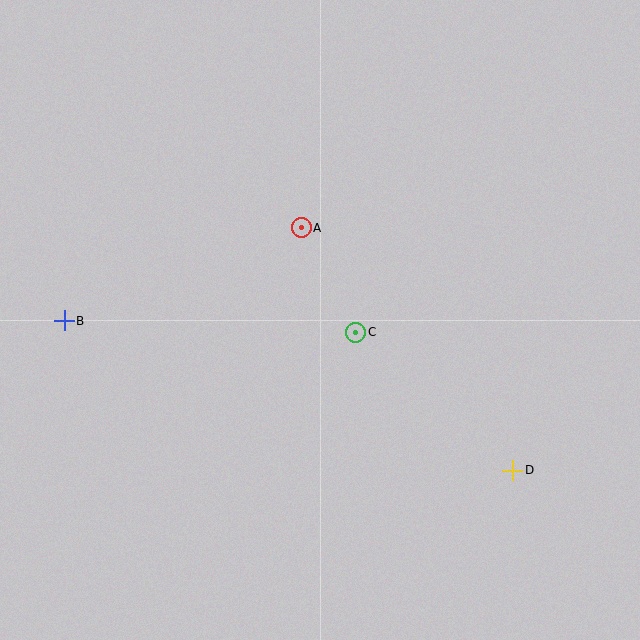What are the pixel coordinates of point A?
Point A is at (301, 228).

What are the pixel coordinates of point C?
Point C is at (356, 332).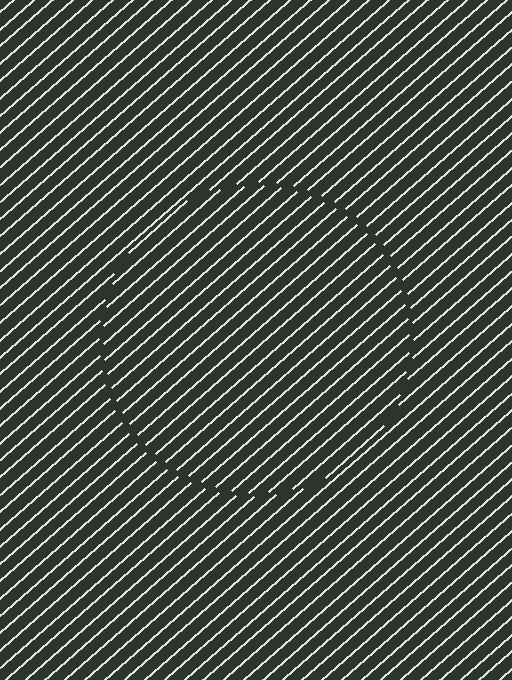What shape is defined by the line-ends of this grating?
An illusory circle. The interior of the shape contains the same grating, shifted by half a period — the contour is defined by the phase discontinuity where line-ends from the inner and outer gratings abut.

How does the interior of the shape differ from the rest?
The interior of the shape contains the same grating, shifted by half a period — the contour is defined by the phase discontinuity where line-ends from the inner and outer gratings abut.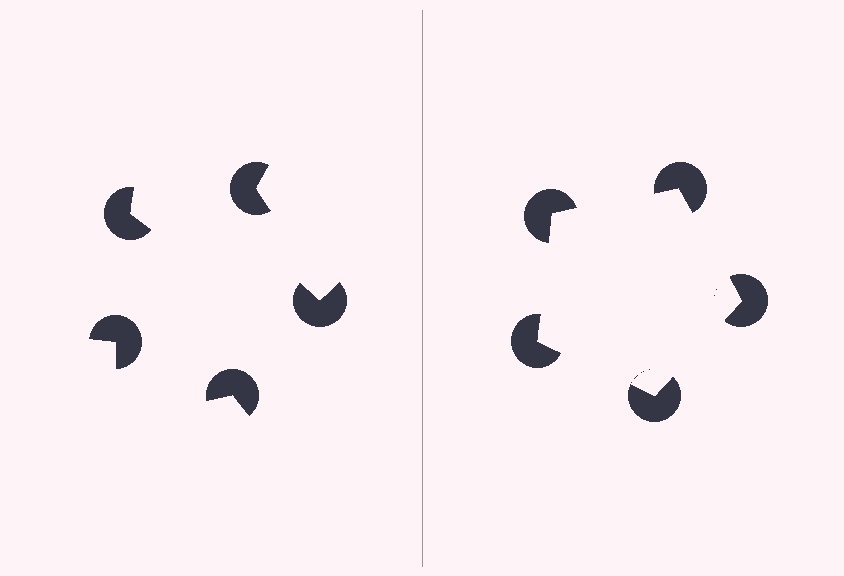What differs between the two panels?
The pac-man discs are positioned identically on both sides; only the wedge orientations differ. On the right they align to a pentagon; on the left they are misaligned.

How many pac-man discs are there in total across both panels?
10 — 5 on each side.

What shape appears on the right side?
An illusory pentagon.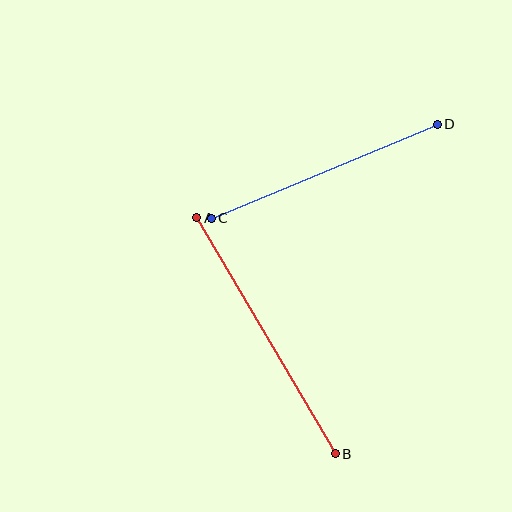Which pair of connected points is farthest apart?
Points A and B are farthest apart.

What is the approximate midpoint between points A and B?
The midpoint is at approximately (266, 336) pixels.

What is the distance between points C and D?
The distance is approximately 245 pixels.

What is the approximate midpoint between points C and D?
The midpoint is at approximately (324, 171) pixels.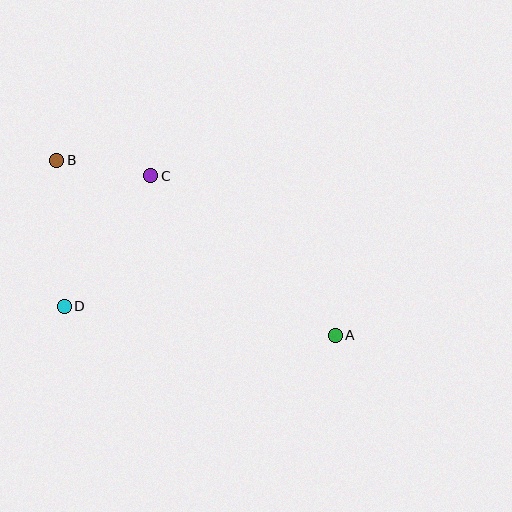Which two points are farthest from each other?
Points A and B are farthest from each other.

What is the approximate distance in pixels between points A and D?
The distance between A and D is approximately 273 pixels.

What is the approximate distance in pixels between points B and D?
The distance between B and D is approximately 146 pixels.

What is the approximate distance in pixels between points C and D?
The distance between C and D is approximately 157 pixels.